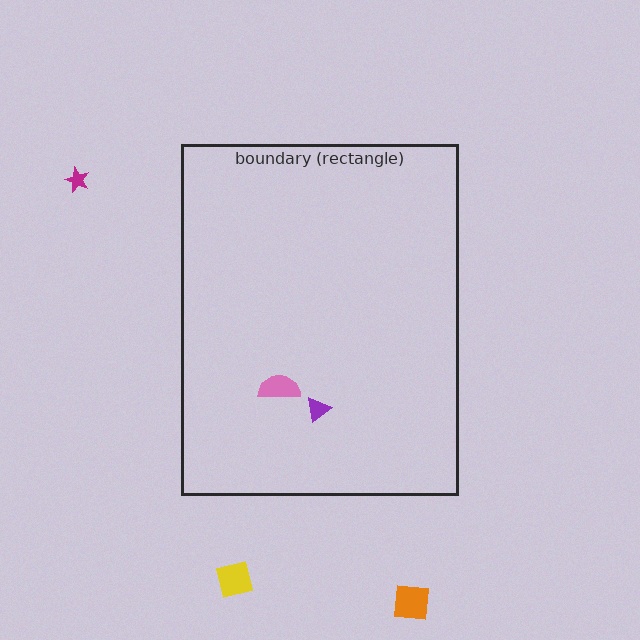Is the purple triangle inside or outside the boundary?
Inside.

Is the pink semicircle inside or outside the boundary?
Inside.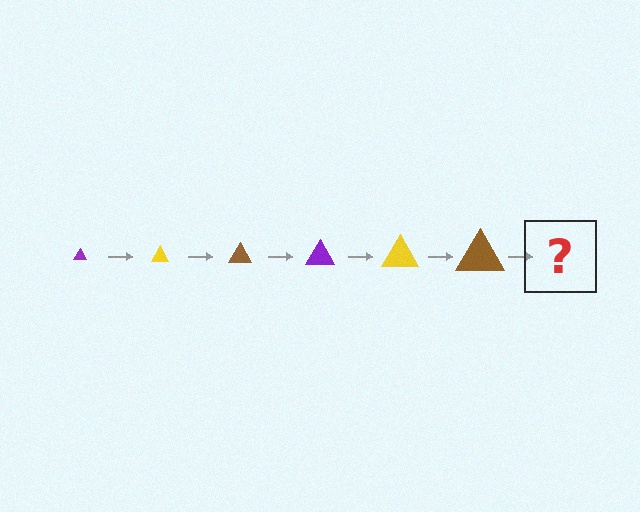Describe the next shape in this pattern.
It should be a purple triangle, larger than the previous one.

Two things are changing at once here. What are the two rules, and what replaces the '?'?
The two rules are that the triangle grows larger each step and the color cycles through purple, yellow, and brown. The '?' should be a purple triangle, larger than the previous one.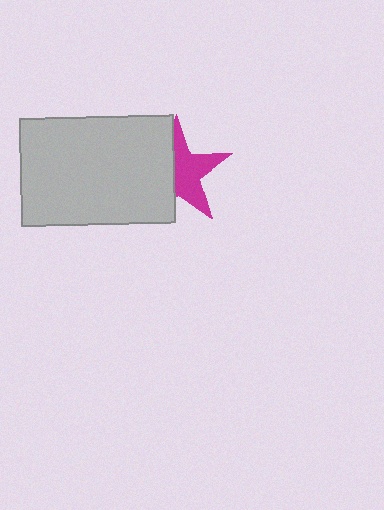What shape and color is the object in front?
The object in front is a light gray rectangle.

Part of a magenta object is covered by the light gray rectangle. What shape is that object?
It is a star.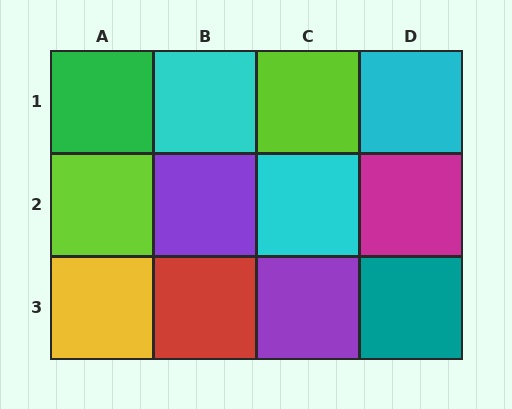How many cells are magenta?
1 cell is magenta.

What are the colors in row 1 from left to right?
Green, cyan, lime, cyan.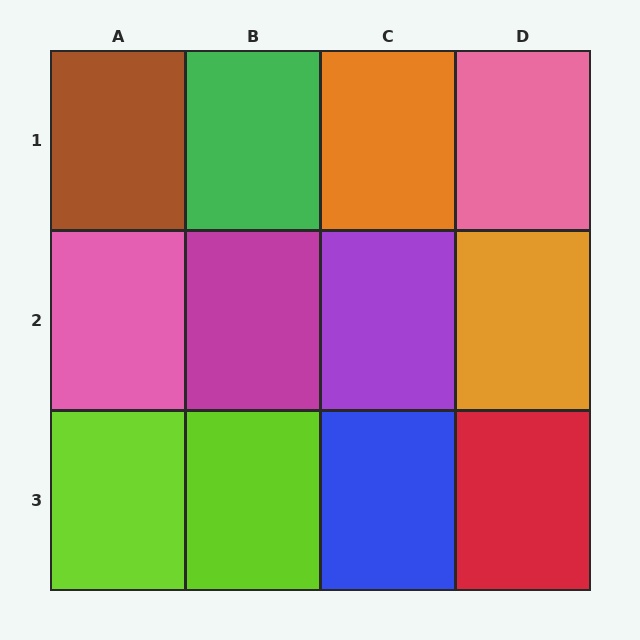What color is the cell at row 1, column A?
Brown.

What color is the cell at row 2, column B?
Magenta.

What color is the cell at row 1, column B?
Green.